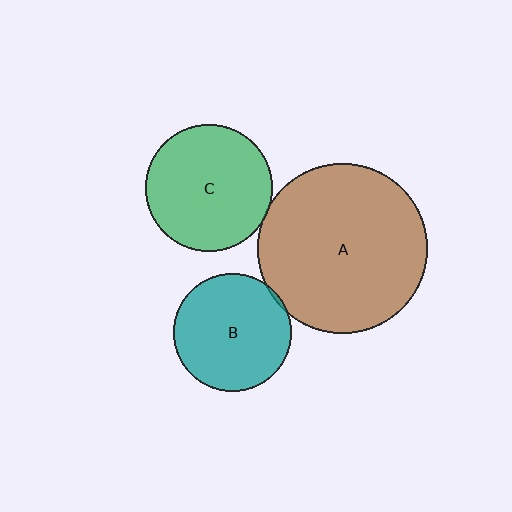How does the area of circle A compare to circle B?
Approximately 2.1 times.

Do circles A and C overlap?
Yes.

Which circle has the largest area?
Circle A (brown).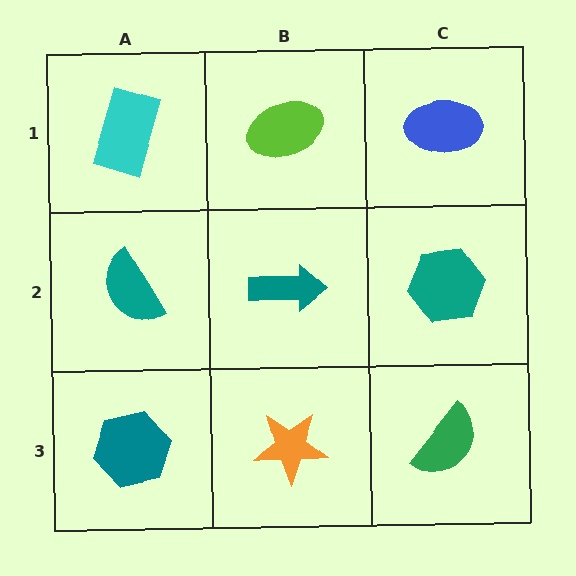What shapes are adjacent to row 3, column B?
A teal arrow (row 2, column B), a teal hexagon (row 3, column A), a green semicircle (row 3, column C).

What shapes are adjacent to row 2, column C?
A blue ellipse (row 1, column C), a green semicircle (row 3, column C), a teal arrow (row 2, column B).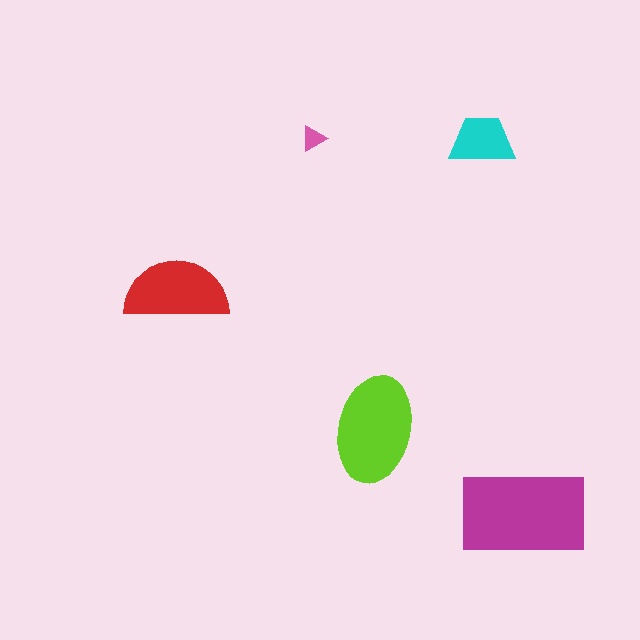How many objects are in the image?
There are 5 objects in the image.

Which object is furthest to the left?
The red semicircle is leftmost.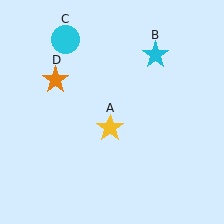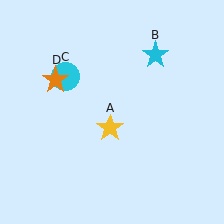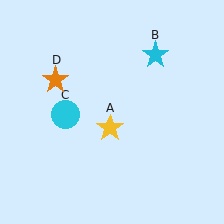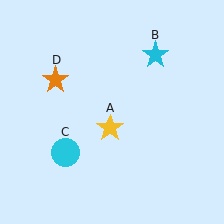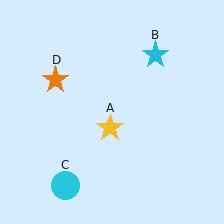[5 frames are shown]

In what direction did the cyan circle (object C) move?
The cyan circle (object C) moved down.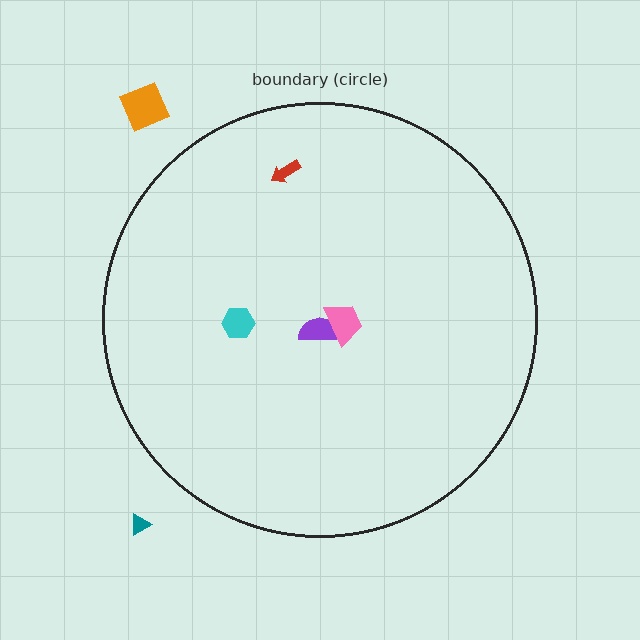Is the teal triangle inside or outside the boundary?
Outside.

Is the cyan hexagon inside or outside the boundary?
Inside.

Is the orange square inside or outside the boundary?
Outside.